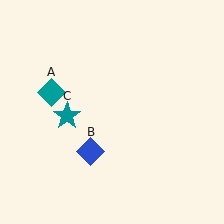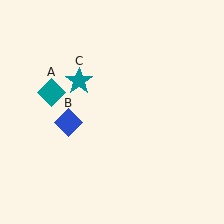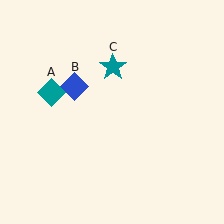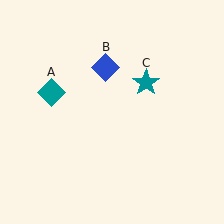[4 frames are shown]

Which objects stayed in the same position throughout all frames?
Teal diamond (object A) remained stationary.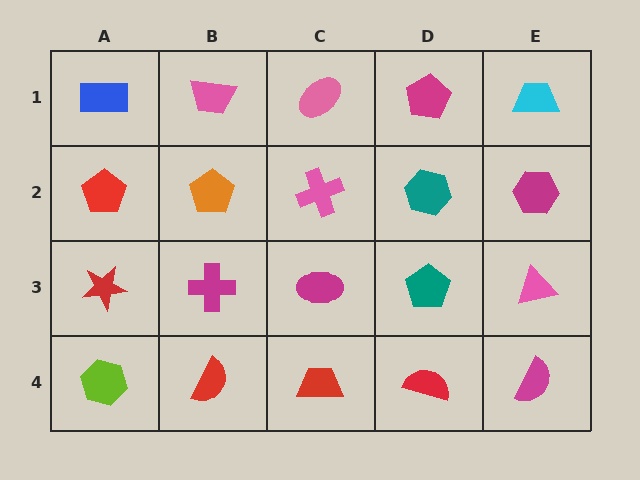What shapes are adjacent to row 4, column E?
A pink triangle (row 3, column E), a red semicircle (row 4, column D).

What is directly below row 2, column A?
A red star.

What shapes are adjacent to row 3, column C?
A pink cross (row 2, column C), a red trapezoid (row 4, column C), a magenta cross (row 3, column B), a teal pentagon (row 3, column D).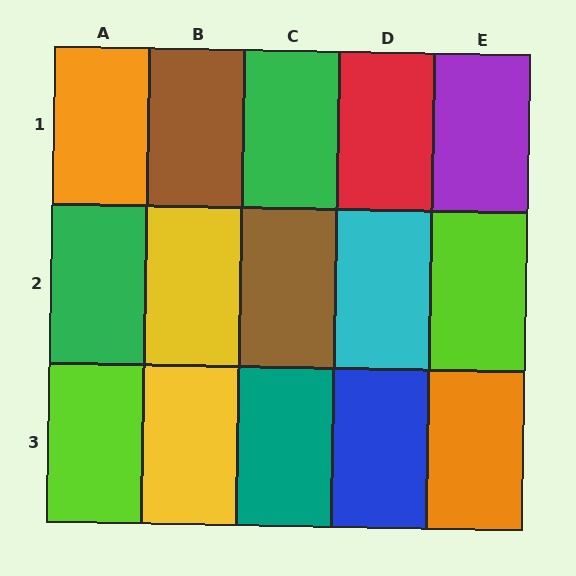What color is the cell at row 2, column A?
Green.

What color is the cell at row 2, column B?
Yellow.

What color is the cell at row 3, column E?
Orange.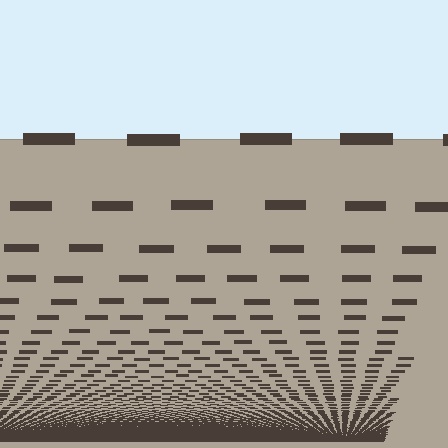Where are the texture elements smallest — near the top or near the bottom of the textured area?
Near the bottom.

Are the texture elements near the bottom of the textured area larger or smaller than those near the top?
Smaller. The gradient is inverted — elements near the bottom are smaller and denser.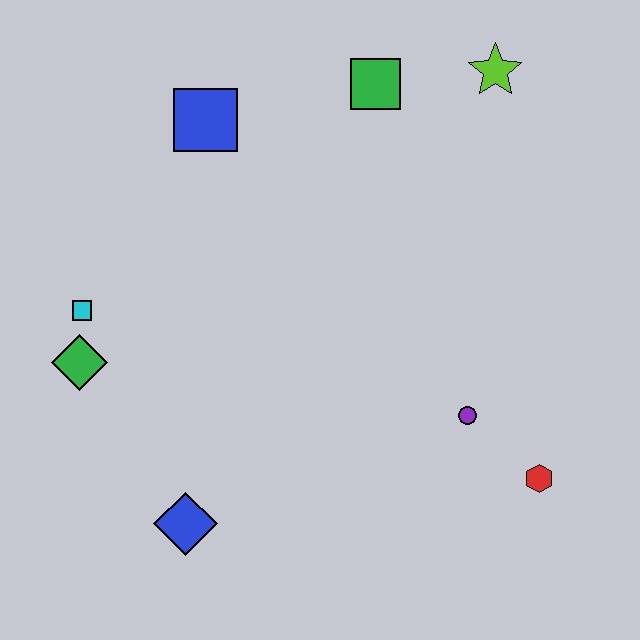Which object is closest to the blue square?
The green square is closest to the blue square.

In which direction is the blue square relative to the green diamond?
The blue square is above the green diamond.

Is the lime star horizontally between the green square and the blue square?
No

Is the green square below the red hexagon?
No